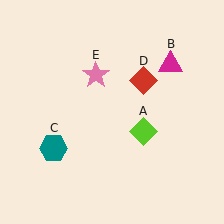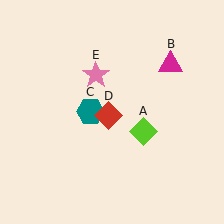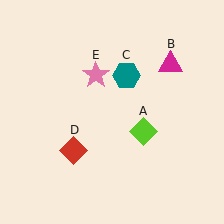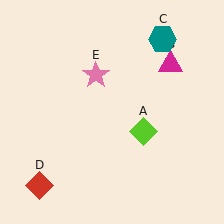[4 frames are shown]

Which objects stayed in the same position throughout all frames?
Lime diamond (object A) and magenta triangle (object B) and pink star (object E) remained stationary.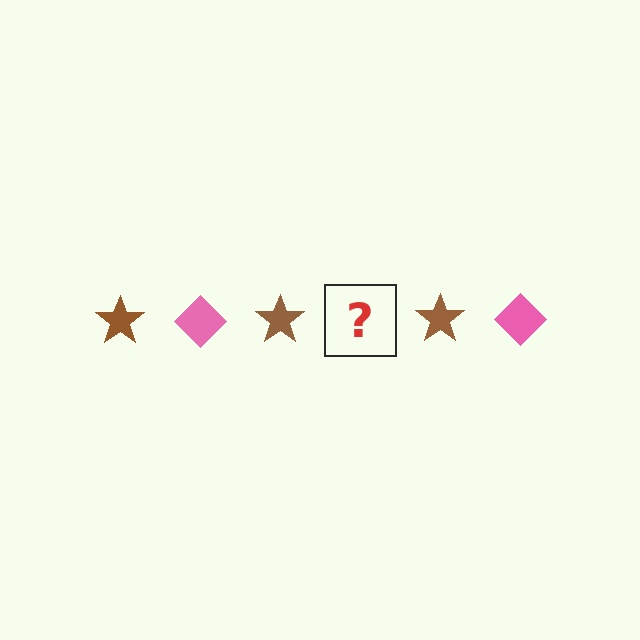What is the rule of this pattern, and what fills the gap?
The rule is that the pattern alternates between brown star and pink diamond. The gap should be filled with a pink diamond.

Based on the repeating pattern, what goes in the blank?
The blank should be a pink diamond.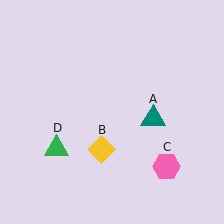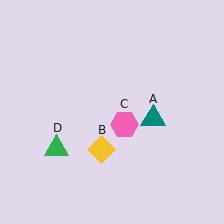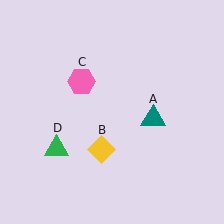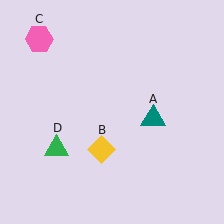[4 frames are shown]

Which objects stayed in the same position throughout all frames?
Teal triangle (object A) and yellow diamond (object B) and green triangle (object D) remained stationary.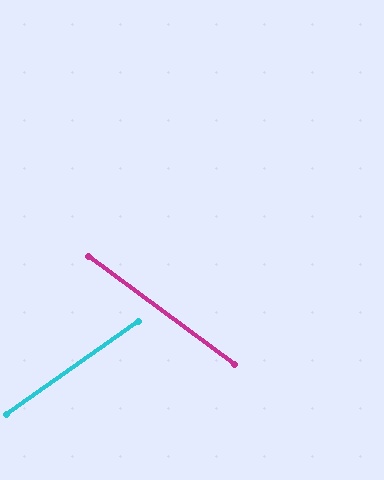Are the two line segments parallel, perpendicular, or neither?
Neither parallel nor perpendicular — they differ by about 71°.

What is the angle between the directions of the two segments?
Approximately 71 degrees.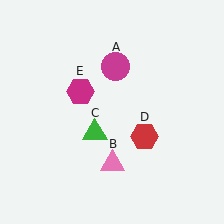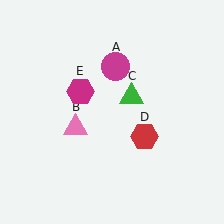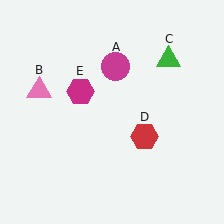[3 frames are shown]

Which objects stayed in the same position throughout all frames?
Magenta circle (object A) and red hexagon (object D) and magenta hexagon (object E) remained stationary.